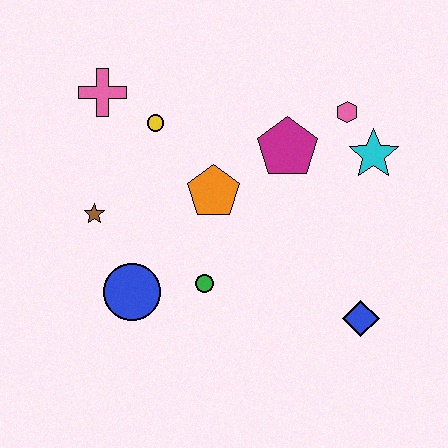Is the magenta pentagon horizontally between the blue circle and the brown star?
No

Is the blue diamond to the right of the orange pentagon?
Yes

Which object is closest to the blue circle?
The green circle is closest to the blue circle.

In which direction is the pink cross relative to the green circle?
The pink cross is above the green circle.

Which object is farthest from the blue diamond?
The pink cross is farthest from the blue diamond.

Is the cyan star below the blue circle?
No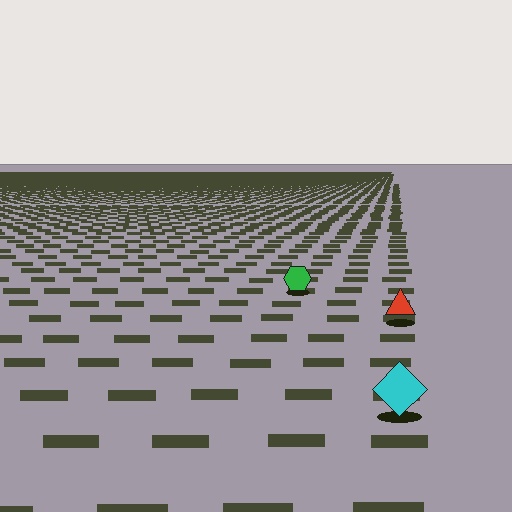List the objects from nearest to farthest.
From nearest to farthest: the cyan diamond, the red triangle, the green hexagon.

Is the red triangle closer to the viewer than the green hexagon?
Yes. The red triangle is closer — you can tell from the texture gradient: the ground texture is coarser near it.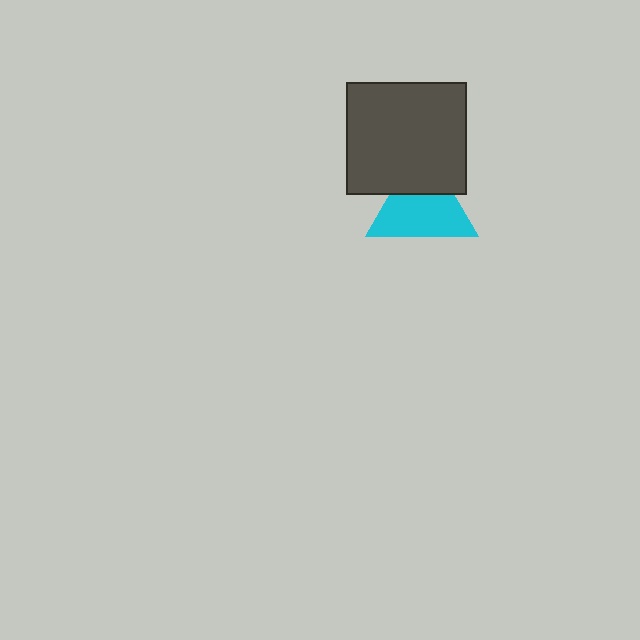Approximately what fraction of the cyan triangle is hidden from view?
Roughly 33% of the cyan triangle is hidden behind the dark gray rectangle.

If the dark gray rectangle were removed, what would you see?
You would see the complete cyan triangle.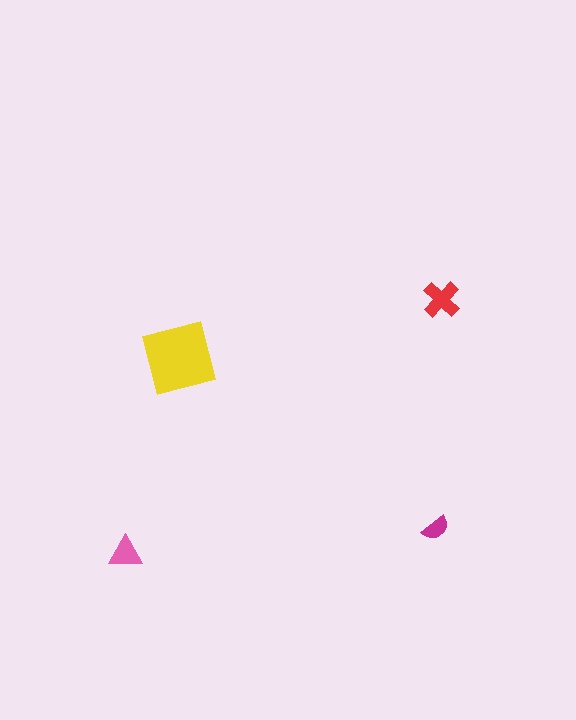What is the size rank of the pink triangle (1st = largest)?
3rd.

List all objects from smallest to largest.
The magenta semicircle, the pink triangle, the red cross, the yellow square.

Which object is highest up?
The red cross is topmost.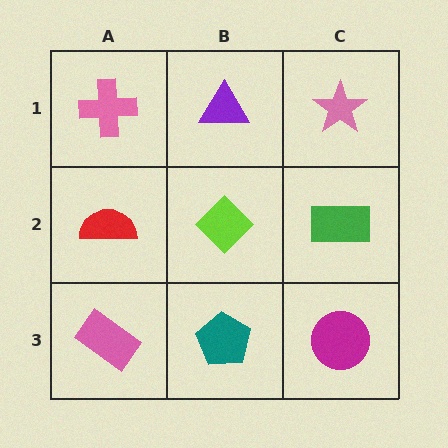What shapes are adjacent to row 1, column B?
A lime diamond (row 2, column B), a pink cross (row 1, column A), a pink star (row 1, column C).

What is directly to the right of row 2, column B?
A green rectangle.